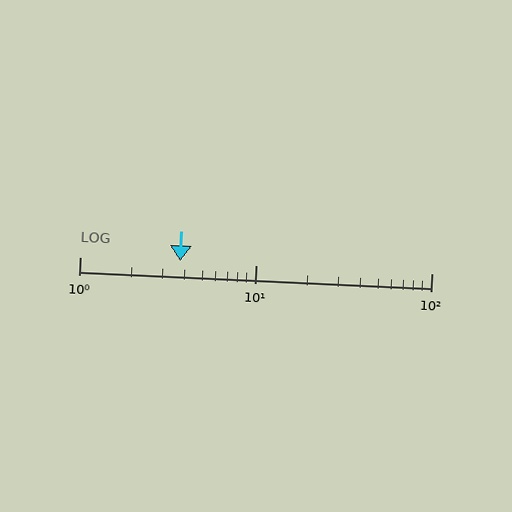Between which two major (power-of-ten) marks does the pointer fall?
The pointer is between 1 and 10.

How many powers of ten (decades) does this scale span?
The scale spans 2 decades, from 1 to 100.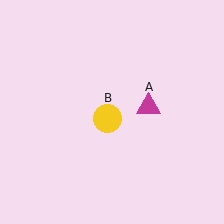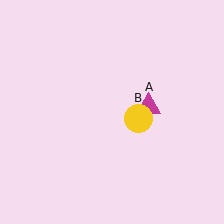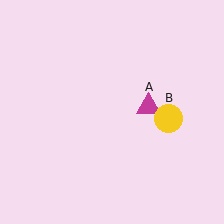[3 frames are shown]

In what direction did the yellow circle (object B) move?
The yellow circle (object B) moved right.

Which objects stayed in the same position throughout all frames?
Magenta triangle (object A) remained stationary.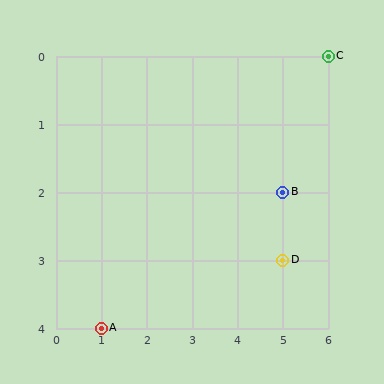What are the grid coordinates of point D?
Point D is at grid coordinates (5, 3).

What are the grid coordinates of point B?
Point B is at grid coordinates (5, 2).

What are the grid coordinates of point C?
Point C is at grid coordinates (6, 0).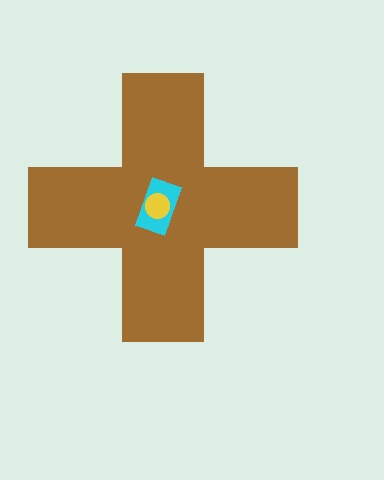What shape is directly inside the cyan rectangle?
The yellow circle.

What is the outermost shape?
The brown cross.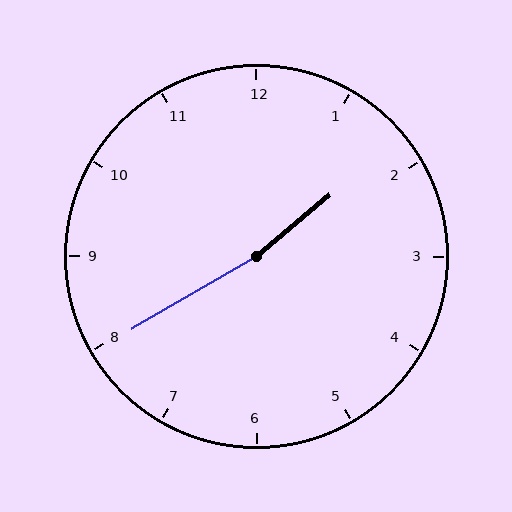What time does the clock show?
1:40.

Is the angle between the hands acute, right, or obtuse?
It is obtuse.